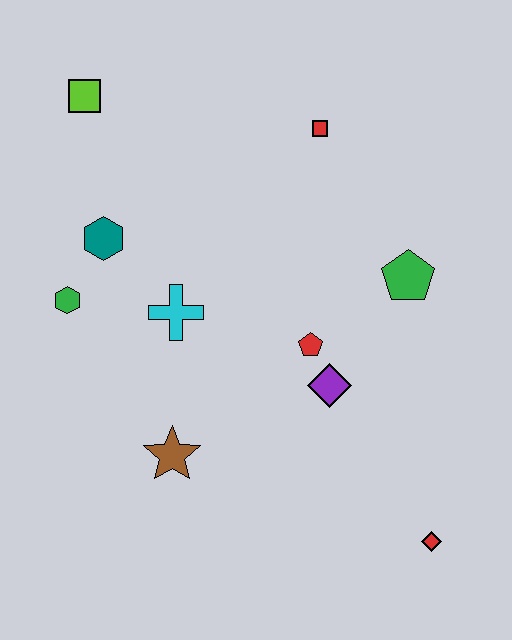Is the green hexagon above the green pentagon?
No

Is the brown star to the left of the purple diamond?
Yes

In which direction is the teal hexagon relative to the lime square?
The teal hexagon is below the lime square.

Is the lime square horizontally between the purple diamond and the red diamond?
No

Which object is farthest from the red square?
The red diamond is farthest from the red square.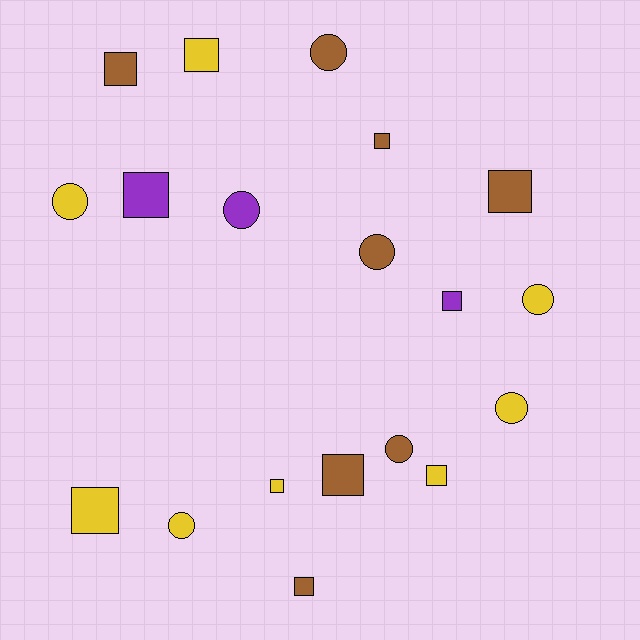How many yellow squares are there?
There are 4 yellow squares.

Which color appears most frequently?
Brown, with 8 objects.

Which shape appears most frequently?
Square, with 11 objects.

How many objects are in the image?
There are 19 objects.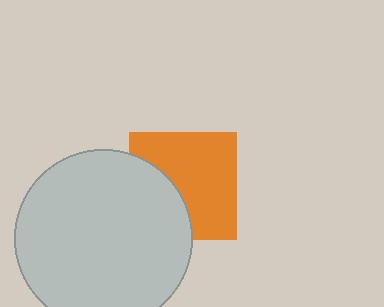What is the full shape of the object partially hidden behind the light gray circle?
The partially hidden object is an orange square.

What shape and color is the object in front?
The object in front is a light gray circle.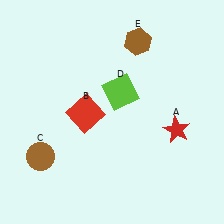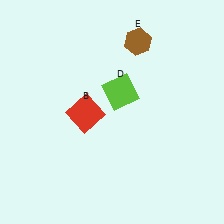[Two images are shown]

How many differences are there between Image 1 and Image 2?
There are 2 differences between the two images.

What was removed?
The brown circle (C), the red star (A) were removed in Image 2.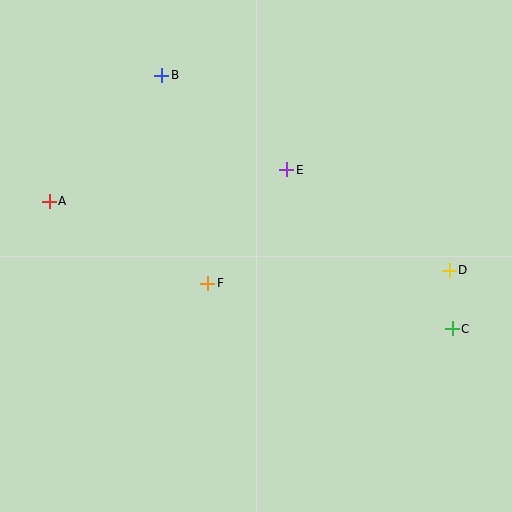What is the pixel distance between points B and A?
The distance between B and A is 169 pixels.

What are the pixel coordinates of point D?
Point D is at (449, 271).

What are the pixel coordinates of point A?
Point A is at (49, 201).